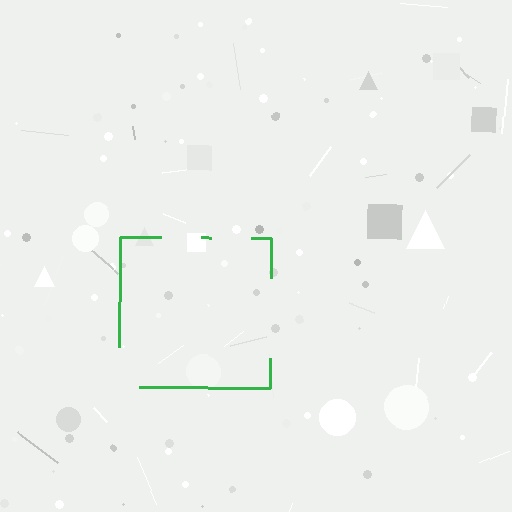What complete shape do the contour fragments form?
The contour fragments form a square.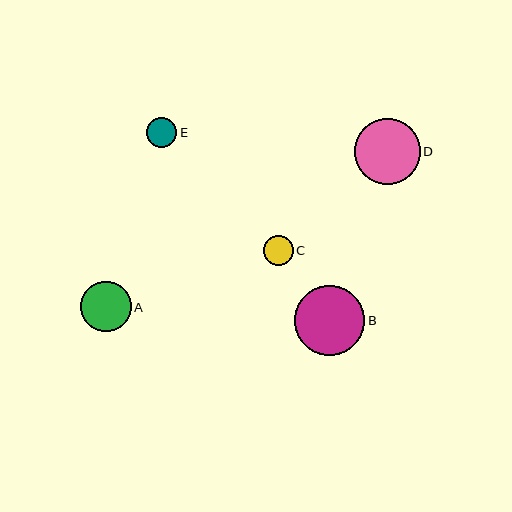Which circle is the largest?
Circle B is the largest with a size of approximately 70 pixels.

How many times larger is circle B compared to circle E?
Circle B is approximately 2.3 times the size of circle E.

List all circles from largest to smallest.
From largest to smallest: B, D, A, E, C.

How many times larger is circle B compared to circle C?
Circle B is approximately 2.4 times the size of circle C.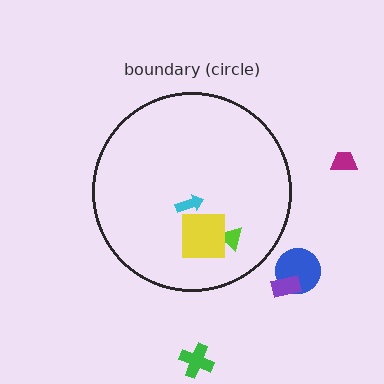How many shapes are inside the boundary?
3 inside, 4 outside.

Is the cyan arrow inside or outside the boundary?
Inside.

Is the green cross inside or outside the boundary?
Outside.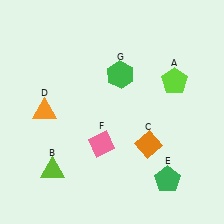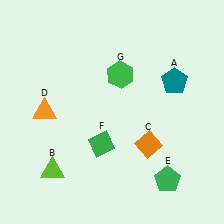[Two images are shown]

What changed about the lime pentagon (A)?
In Image 1, A is lime. In Image 2, it changed to teal.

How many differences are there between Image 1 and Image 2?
There are 2 differences between the two images.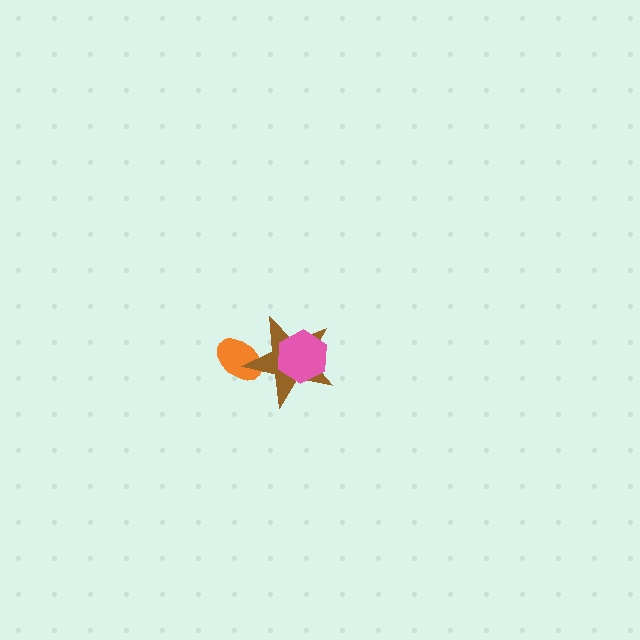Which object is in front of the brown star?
The pink hexagon is in front of the brown star.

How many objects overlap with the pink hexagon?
1 object overlaps with the pink hexagon.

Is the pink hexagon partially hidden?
No, no other shape covers it.